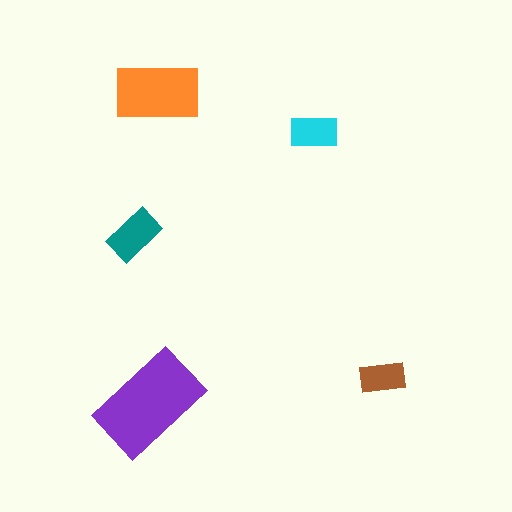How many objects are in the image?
There are 5 objects in the image.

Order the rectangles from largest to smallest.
the purple one, the orange one, the teal one, the cyan one, the brown one.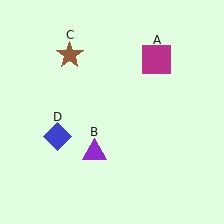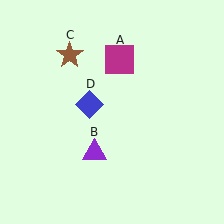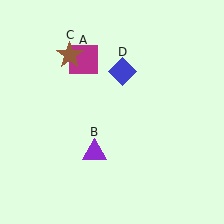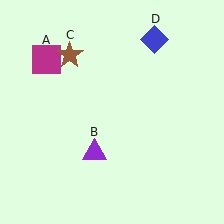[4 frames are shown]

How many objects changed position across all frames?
2 objects changed position: magenta square (object A), blue diamond (object D).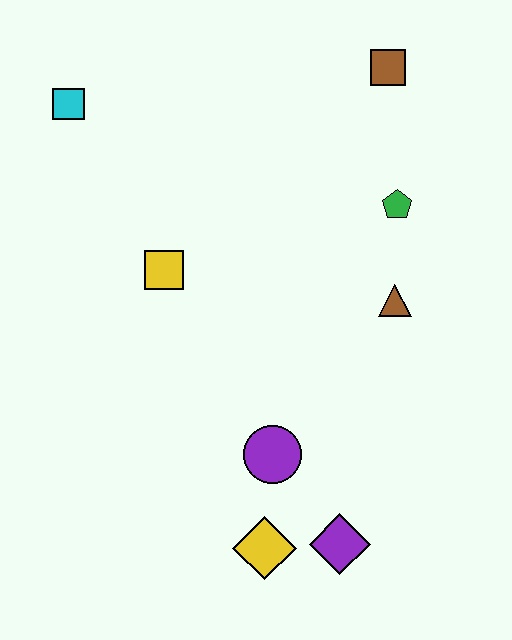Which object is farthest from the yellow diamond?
The brown square is farthest from the yellow diamond.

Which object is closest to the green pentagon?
The brown triangle is closest to the green pentagon.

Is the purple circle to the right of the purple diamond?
No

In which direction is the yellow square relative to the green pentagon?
The yellow square is to the left of the green pentagon.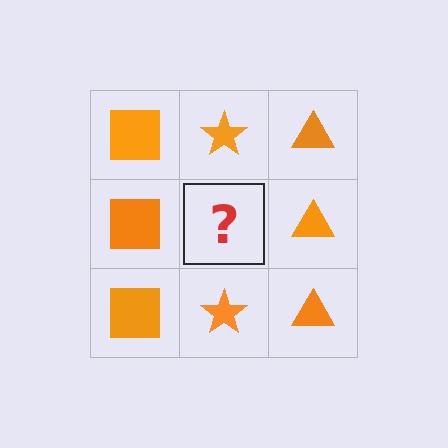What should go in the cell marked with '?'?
The missing cell should contain an orange star.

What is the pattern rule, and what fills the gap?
The rule is that each column has a consistent shape. The gap should be filled with an orange star.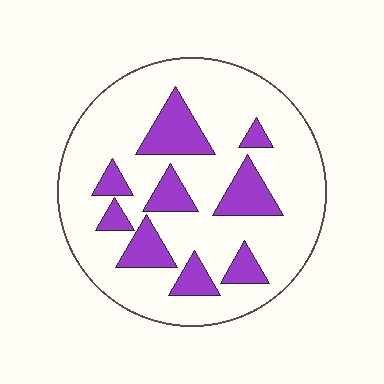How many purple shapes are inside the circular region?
9.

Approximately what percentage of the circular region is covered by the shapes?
Approximately 20%.